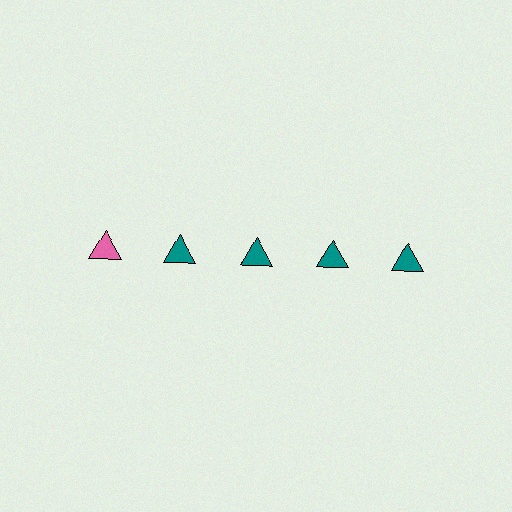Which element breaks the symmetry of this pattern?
The pink triangle in the top row, leftmost column breaks the symmetry. All other shapes are teal triangles.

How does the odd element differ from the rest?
It has a different color: pink instead of teal.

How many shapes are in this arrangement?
There are 5 shapes arranged in a grid pattern.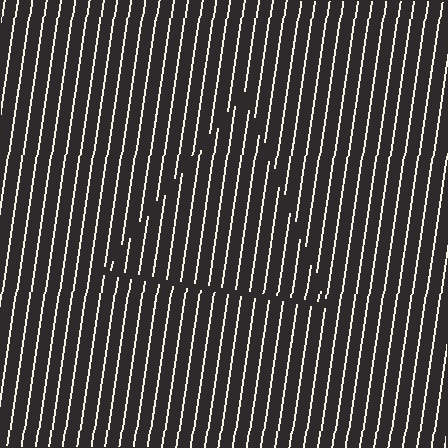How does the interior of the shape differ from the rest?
The interior of the shape contains the same grating, shifted by half a period — the contour is defined by the phase discontinuity where line-ends from the inner and outer gratings abut.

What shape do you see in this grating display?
An illusory triangle. The interior of the shape contains the same grating, shifted by half a period — the contour is defined by the phase discontinuity where line-ends from the inner and outer gratings abut.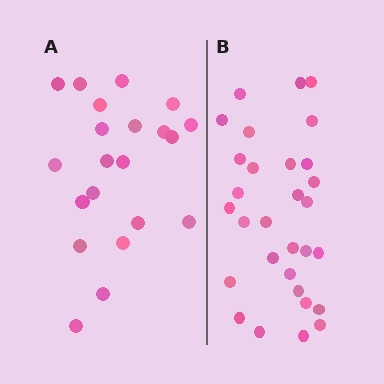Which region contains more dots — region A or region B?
Region B (the right region) has more dots.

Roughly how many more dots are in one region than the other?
Region B has roughly 8 or so more dots than region A.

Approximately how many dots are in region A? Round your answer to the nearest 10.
About 20 dots. (The exact count is 21, which rounds to 20.)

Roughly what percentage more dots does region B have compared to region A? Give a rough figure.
About 45% more.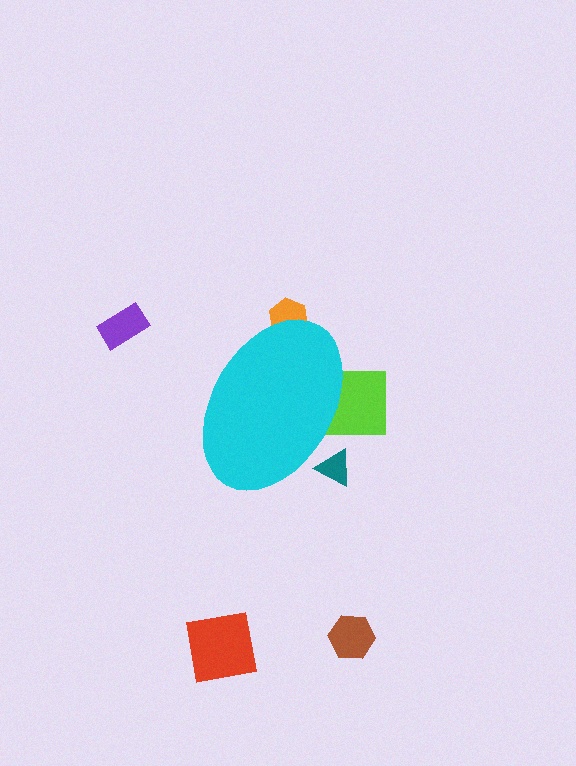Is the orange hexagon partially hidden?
Yes, the orange hexagon is partially hidden behind the cyan ellipse.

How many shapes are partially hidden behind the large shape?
3 shapes are partially hidden.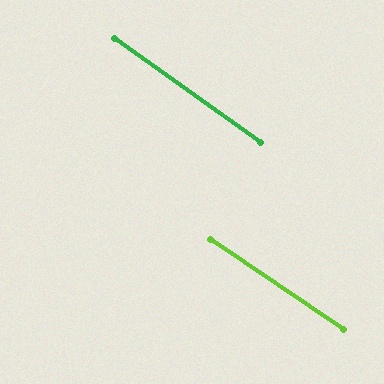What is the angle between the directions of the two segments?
Approximately 1 degree.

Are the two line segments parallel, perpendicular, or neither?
Parallel — their directions differ by only 1.4°.